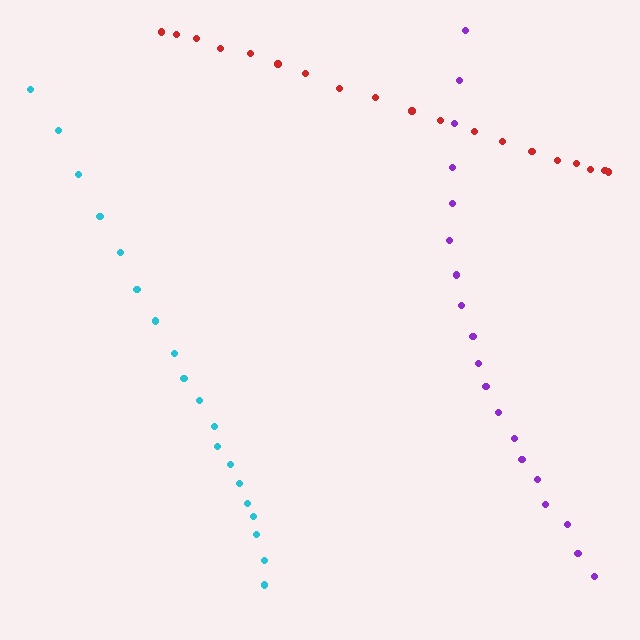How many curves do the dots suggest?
There are 3 distinct paths.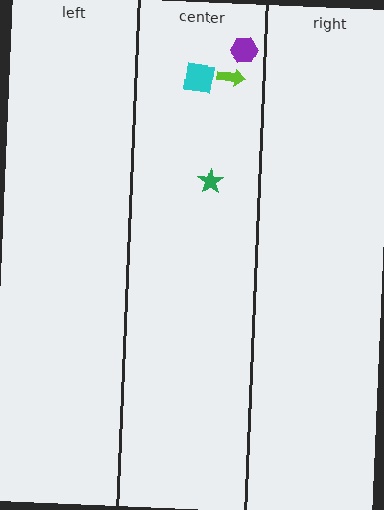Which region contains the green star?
The center region.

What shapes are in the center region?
The lime arrow, the purple hexagon, the green star, the cyan square.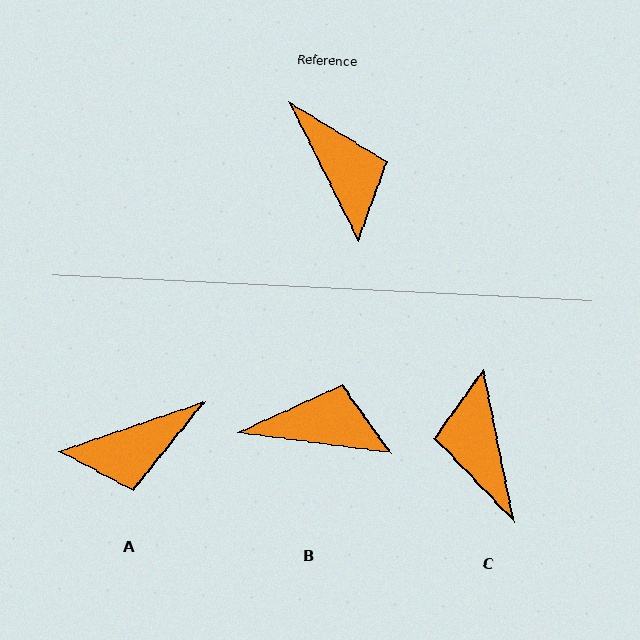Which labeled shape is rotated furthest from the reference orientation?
C, about 165 degrees away.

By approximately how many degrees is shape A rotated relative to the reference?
Approximately 98 degrees clockwise.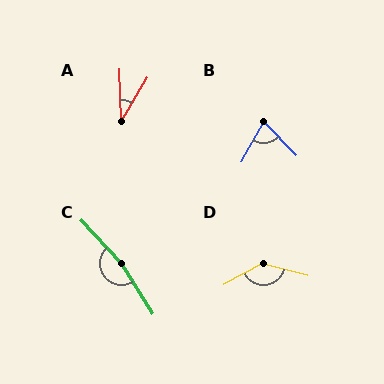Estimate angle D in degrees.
Approximately 137 degrees.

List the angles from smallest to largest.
A (33°), B (74°), D (137°), C (169°).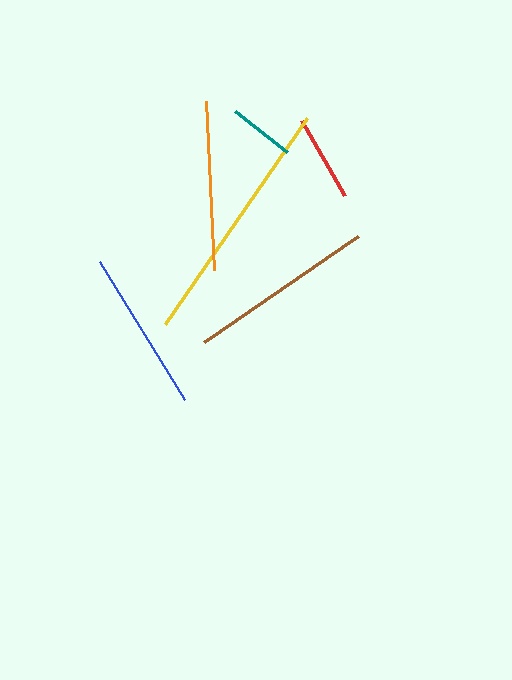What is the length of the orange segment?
The orange segment is approximately 170 pixels long.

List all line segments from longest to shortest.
From longest to shortest: yellow, brown, orange, blue, red, teal.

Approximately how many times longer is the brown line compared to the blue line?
The brown line is approximately 1.2 times the length of the blue line.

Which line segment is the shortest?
The teal line is the shortest at approximately 66 pixels.